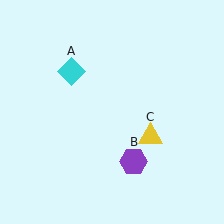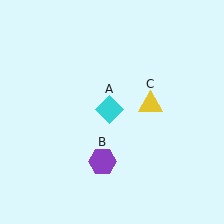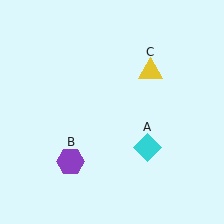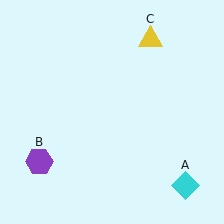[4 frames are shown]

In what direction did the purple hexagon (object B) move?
The purple hexagon (object B) moved left.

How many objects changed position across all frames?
3 objects changed position: cyan diamond (object A), purple hexagon (object B), yellow triangle (object C).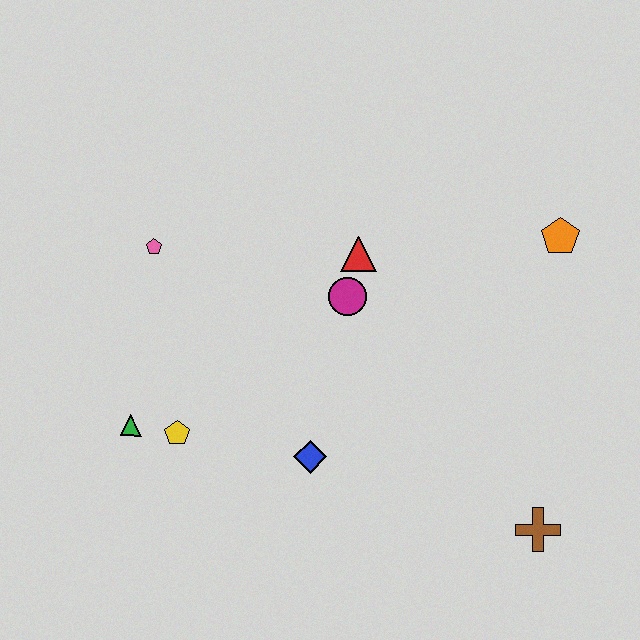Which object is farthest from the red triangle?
The brown cross is farthest from the red triangle.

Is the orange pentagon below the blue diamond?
No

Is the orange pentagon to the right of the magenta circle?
Yes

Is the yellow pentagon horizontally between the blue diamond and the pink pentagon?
Yes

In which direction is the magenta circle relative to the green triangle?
The magenta circle is to the right of the green triangle.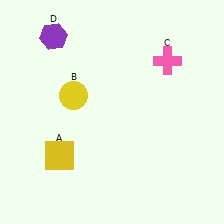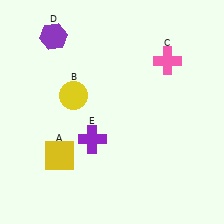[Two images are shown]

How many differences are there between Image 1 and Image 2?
There is 1 difference between the two images.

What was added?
A purple cross (E) was added in Image 2.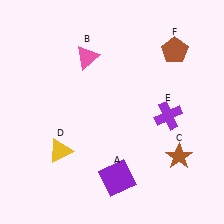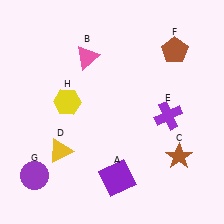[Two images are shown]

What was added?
A purple circle (G), a yellow hexagon (H) were added in Image 2.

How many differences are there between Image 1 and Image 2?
There are 2 differences between the two images.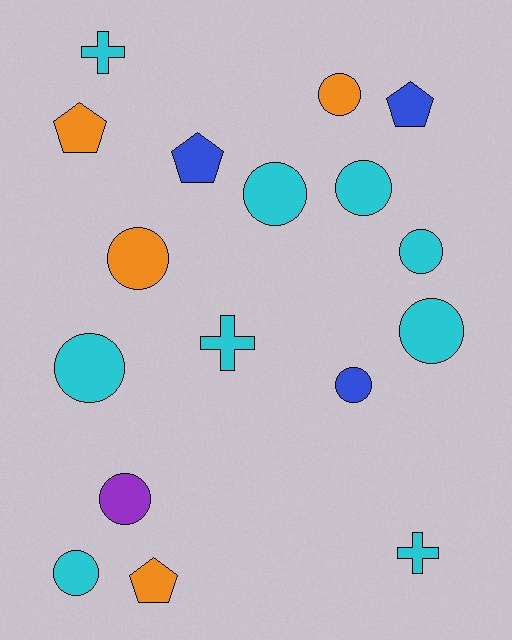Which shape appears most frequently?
Circle, with 10 objects.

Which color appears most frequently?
Cyan, with 9 objects.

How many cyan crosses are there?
There are 3 cyan crosses.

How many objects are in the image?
There are 17 objects.